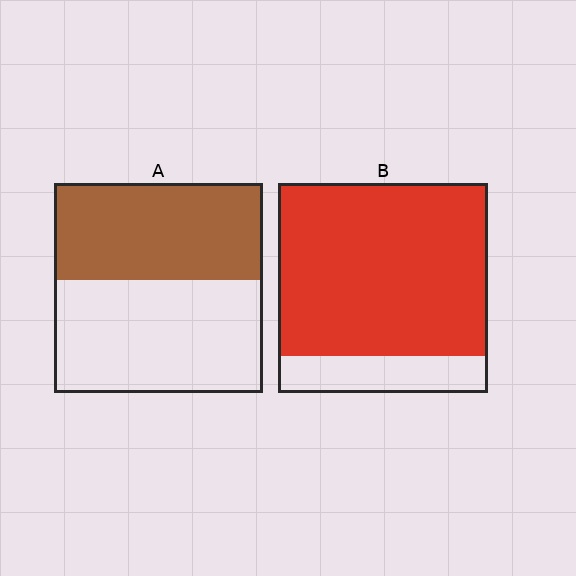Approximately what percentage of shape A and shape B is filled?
A is approximately 45% and B is approximately 80%.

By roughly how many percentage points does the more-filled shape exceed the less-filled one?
By roughly 35 percentage points (B over A).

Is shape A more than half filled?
Roughly half.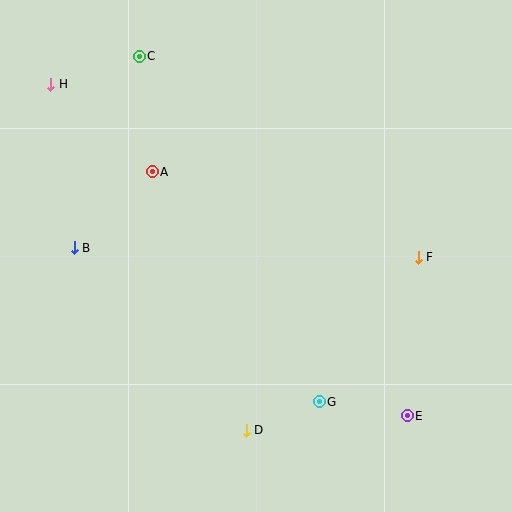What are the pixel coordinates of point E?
Point E is at (407, 416).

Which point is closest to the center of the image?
Point A at (152, 172) is closest to the center.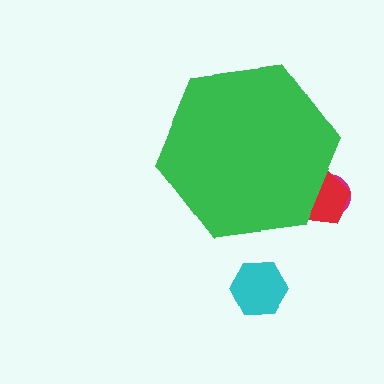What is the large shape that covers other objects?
A green hexagon.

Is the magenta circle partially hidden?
Yes, the magenta circle is partially hidden behind the green hexagon.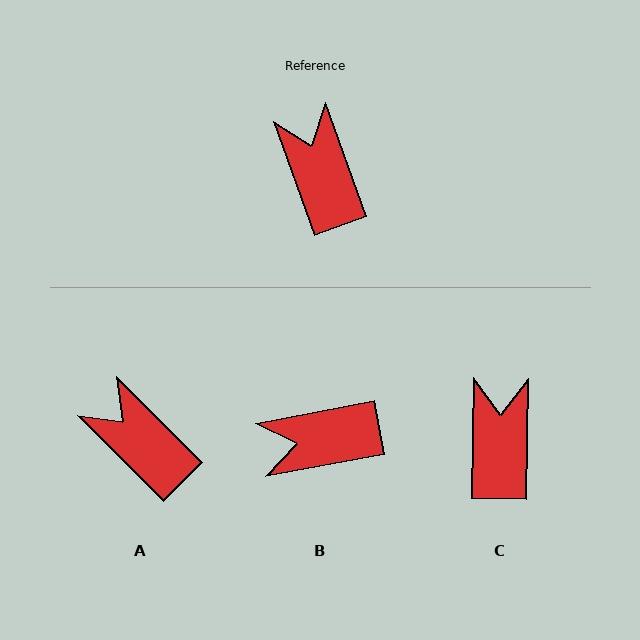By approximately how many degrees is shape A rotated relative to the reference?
Approximately 25 degrees counter-clockwise.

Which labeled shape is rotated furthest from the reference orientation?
B, about 81 degrees away.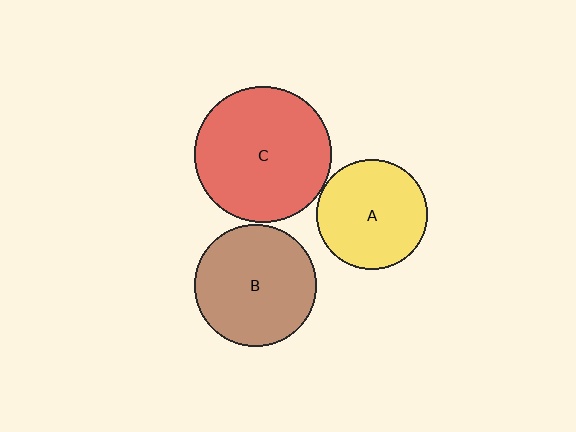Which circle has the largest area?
Circle C (red).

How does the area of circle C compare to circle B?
Approximately 1.2 times.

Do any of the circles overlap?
No, none of the circles overlap.